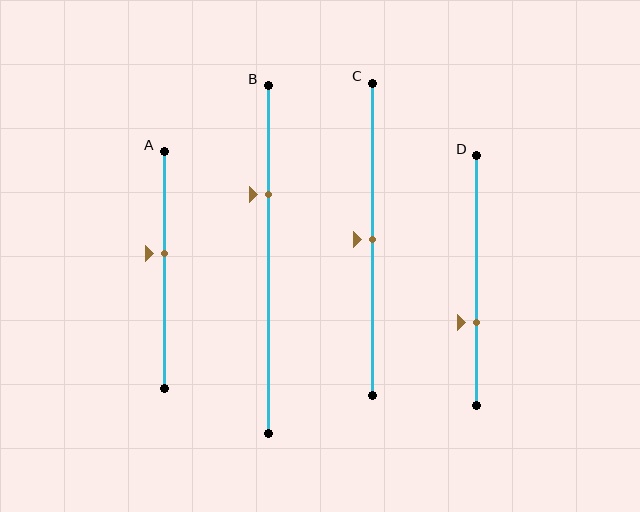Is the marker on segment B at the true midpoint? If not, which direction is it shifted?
No, the marker on segment B is shifted upward by about 19% of the segment length.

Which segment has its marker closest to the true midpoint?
Segment C has its marker closest to the true midpoint.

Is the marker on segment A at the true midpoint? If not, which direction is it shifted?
No, the marker on segment A is shifted upward by about 7% of the segment length.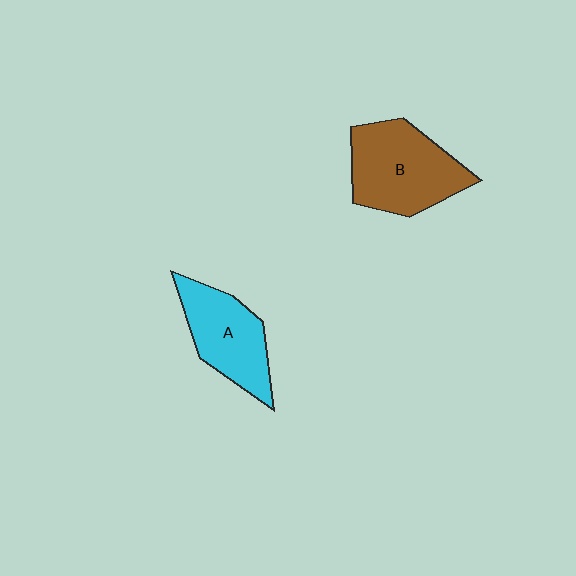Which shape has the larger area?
Shape B (brown).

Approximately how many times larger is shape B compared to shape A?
Approximately 1.2 times.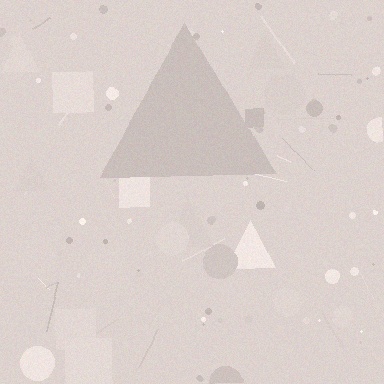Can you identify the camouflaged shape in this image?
The camouflaged shape is a triangle.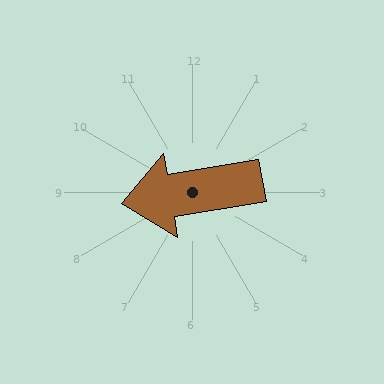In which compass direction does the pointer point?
West.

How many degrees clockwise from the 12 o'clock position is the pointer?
Approximately 261 degrees.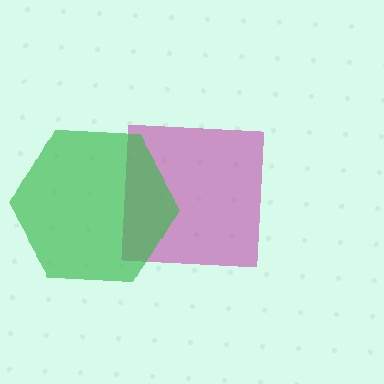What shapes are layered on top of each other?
The layered shapes are: a magenta square, a green hexagon.